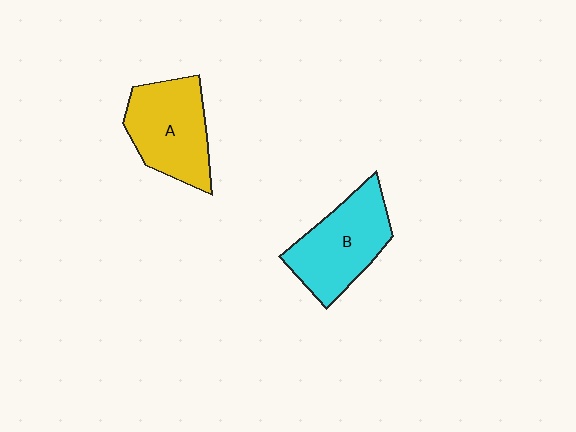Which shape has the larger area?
Shape B (cyan).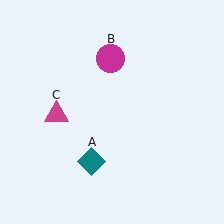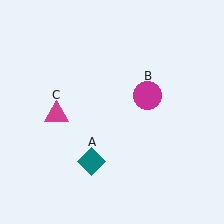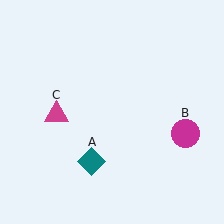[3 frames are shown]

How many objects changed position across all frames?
1 object changed position: magenta circle (object B).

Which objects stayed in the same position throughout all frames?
Teal diamond (object A) and magenta triangle (object C) remained stationary.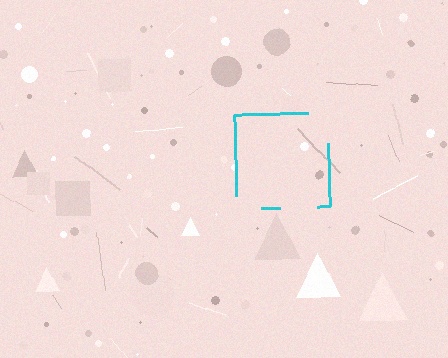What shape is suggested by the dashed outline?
The dashed outline suggests a square.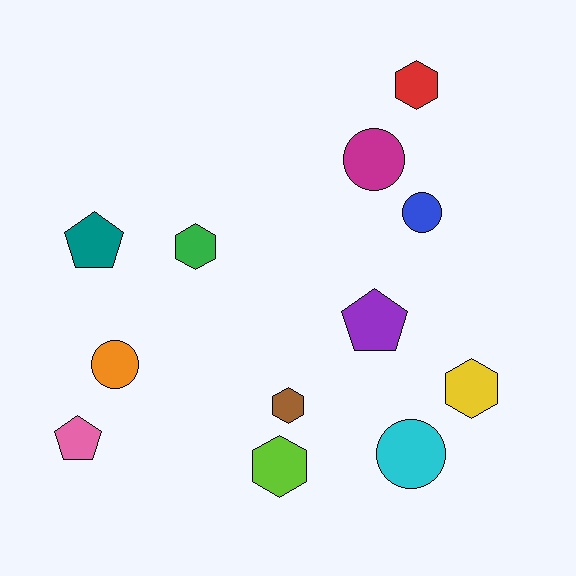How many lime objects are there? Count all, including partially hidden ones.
There is 1 lime object.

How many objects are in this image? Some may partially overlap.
There are 12 objects.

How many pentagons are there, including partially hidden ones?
There are 3 pentagons.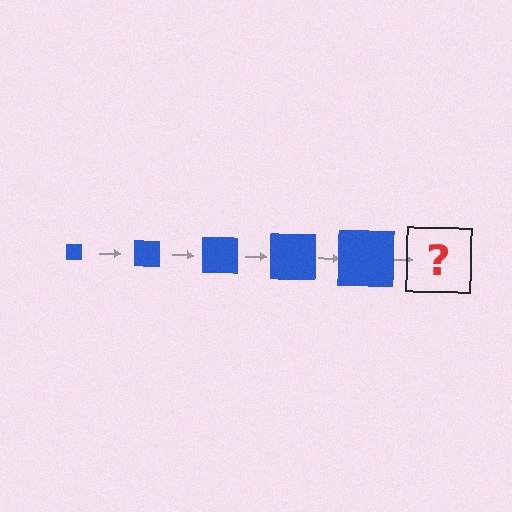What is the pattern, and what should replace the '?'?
The pattern is that the square gets progressively larger each step. The '?' should be a blue square, larger than the previous one.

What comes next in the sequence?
The next element should be a blue square, larger than the previous one.